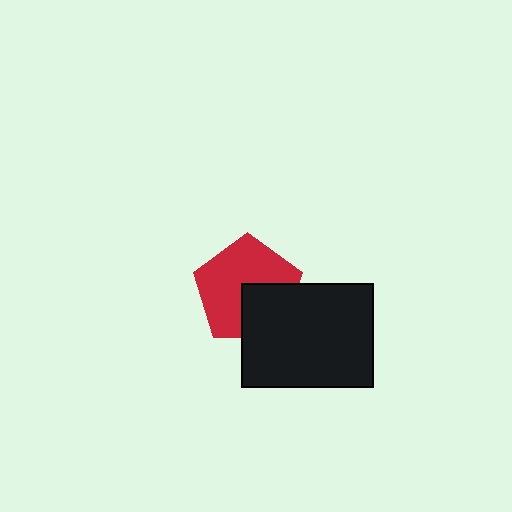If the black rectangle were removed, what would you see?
You would see the complete red pentagon.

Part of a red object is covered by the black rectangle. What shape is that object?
It is a pentagon.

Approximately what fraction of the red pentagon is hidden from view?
Roughly 33% of the red pentagon is hidden behind the black rectangle.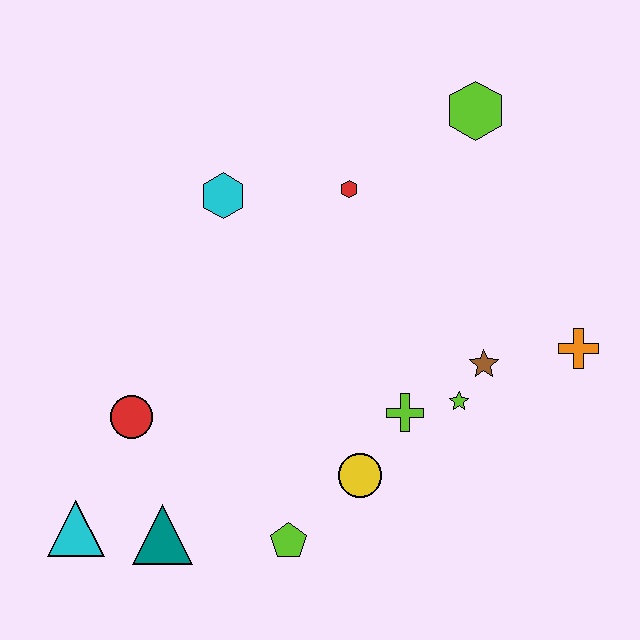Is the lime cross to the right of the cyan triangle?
Yes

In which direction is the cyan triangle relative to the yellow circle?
The cyan triangle is to the left of the yellow circle.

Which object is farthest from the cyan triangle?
The lime hexagon is farthest from the cyan triangle.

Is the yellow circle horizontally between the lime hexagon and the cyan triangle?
Yes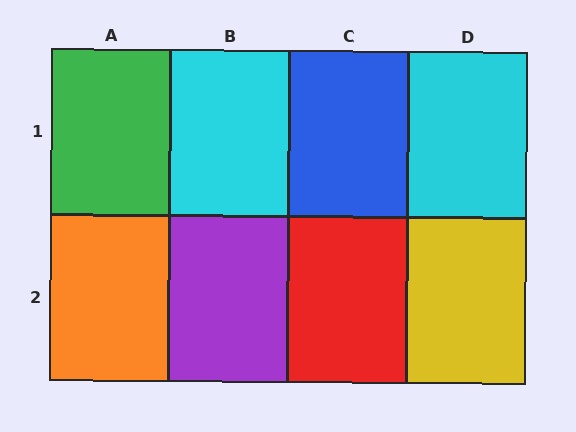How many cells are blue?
1 cell is blue.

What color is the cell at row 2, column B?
Purple.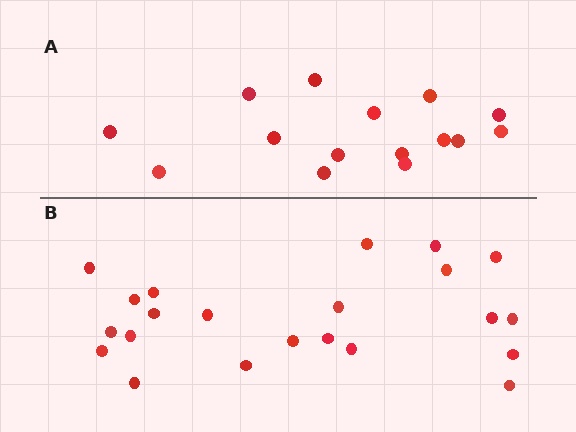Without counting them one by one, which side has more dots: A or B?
Region B (the bottom region) has more dots.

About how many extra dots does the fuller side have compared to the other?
Region B has roughly 8 or so more dots than region A.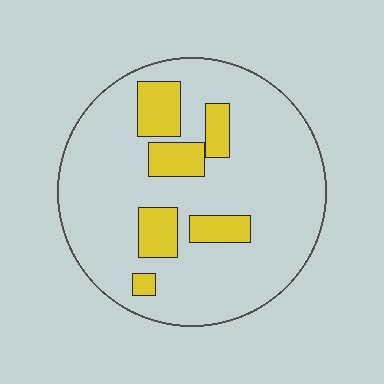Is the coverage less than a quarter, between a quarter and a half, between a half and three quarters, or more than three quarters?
Less than a quarter.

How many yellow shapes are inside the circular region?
6.